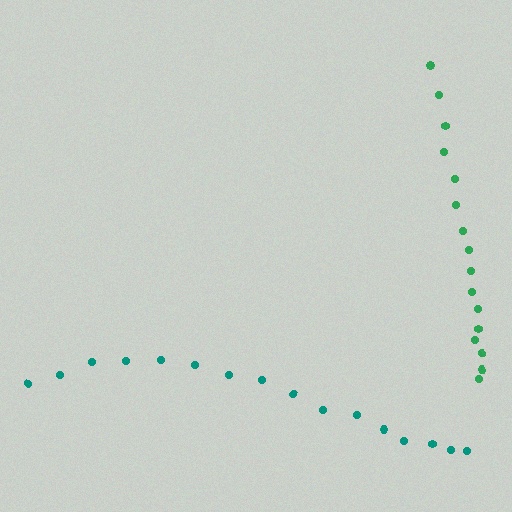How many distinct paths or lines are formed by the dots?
There are 2 distinct paths.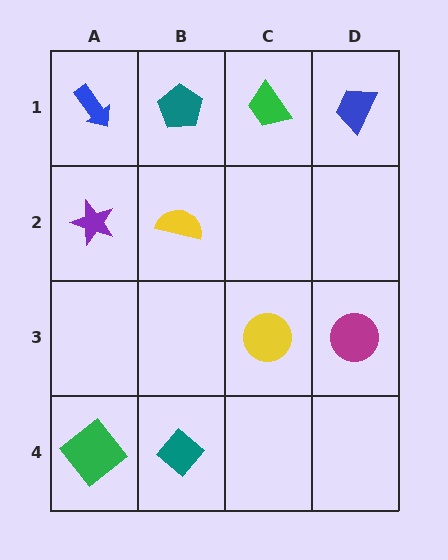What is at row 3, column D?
A magenta circle.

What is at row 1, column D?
A blue trapezoid.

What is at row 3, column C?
A yellow circle.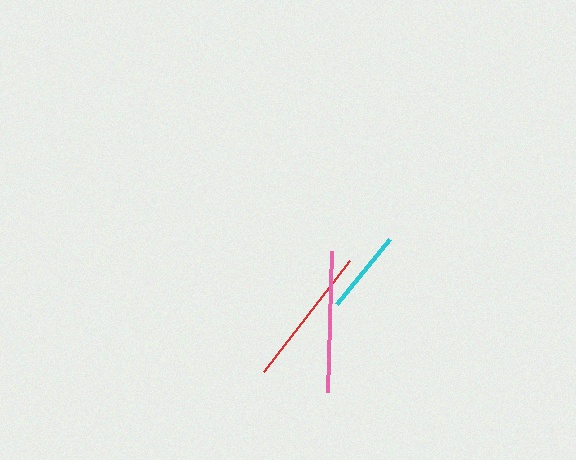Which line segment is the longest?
The pink line is the longest at approximately 141 pixels.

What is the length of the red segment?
The red segment is approximately 140 pixels long.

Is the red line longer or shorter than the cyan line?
The red line is longer than the cyan line.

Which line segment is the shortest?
The cyan line is the shortest at approximately 85 pixels.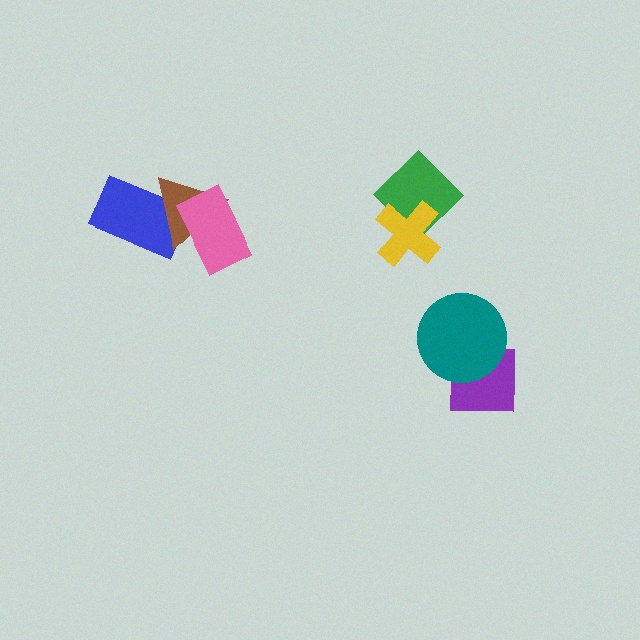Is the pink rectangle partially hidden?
No, no other shape covers it.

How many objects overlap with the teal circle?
1 object overlaps with the teal circle.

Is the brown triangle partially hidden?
Yes, it is partially covered by another shape.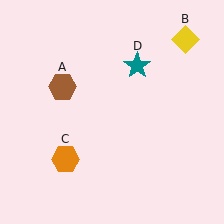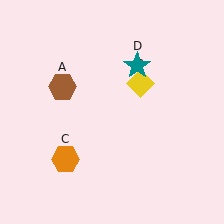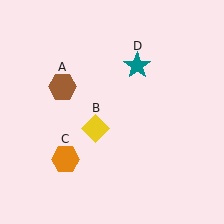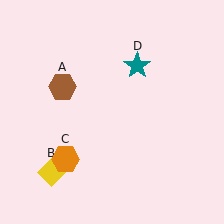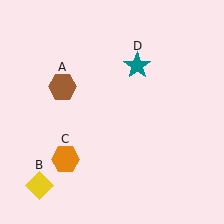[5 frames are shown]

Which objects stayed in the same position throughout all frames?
Brown hexagon (object A) and orange hexagon (object C) and teal star (object D) remained stationary.